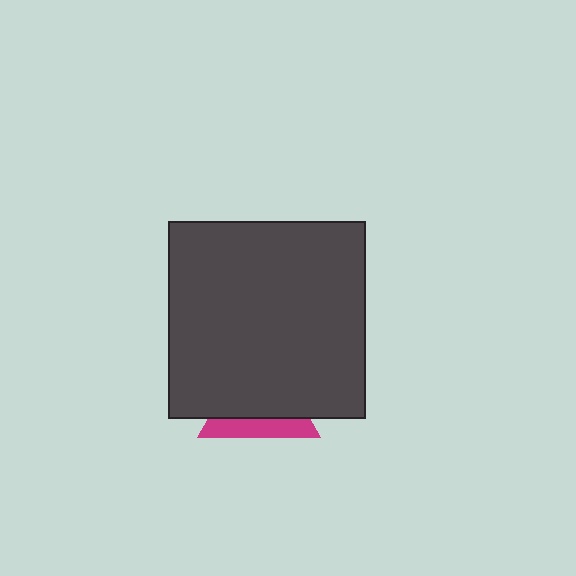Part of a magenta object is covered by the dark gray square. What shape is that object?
It is a triangle.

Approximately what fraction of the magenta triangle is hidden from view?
Roughly 69% of the magenta triangle is hidden behind the dark gray square.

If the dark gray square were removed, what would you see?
You would see the complete magenta triangle.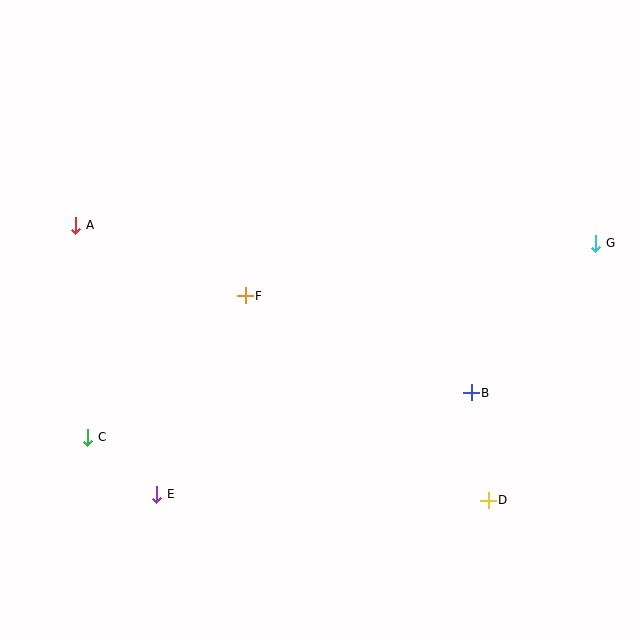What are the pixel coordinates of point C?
Point C is at (88, 437).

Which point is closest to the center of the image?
Point F at (245, 296) is closest to the center.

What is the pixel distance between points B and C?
The distance between B and C is 386 pixels.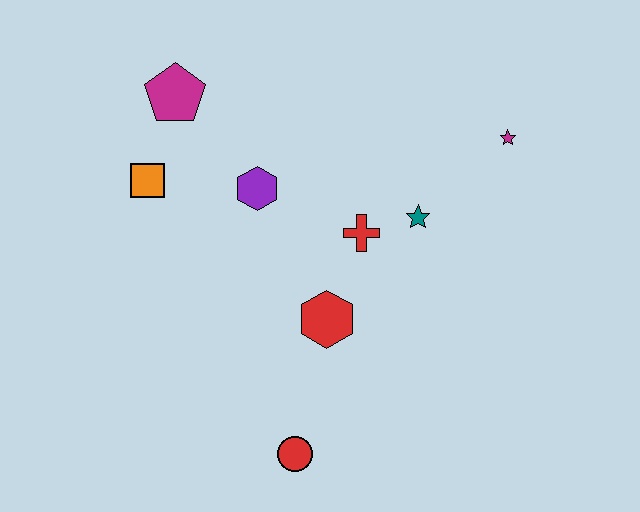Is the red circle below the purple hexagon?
Yes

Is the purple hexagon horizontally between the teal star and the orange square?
Yes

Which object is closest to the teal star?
The red cross is closest to the teal star.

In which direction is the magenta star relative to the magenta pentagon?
The magenta star is to the right of the magenta pentagon.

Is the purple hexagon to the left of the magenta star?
Yes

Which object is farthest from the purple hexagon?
The red circle is farthest from the purple hexagon.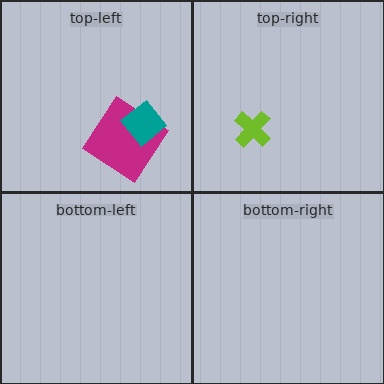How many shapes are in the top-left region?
2.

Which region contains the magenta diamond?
The top-left region.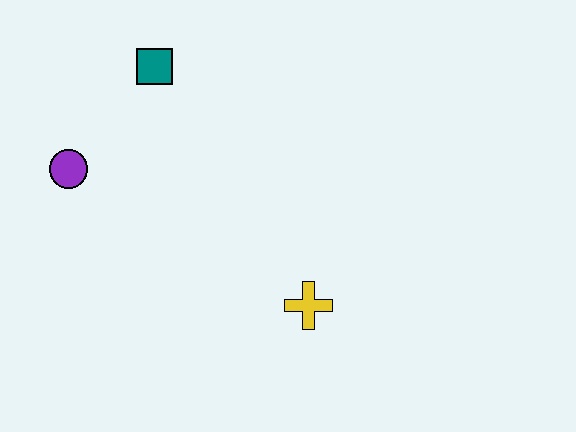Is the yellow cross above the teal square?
No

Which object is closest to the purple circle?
The teal square is closest to the purple circle.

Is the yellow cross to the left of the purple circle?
No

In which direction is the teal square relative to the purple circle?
The teal square is above the purple circle.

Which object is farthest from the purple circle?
The yellow cross is farthest from the purple circle.